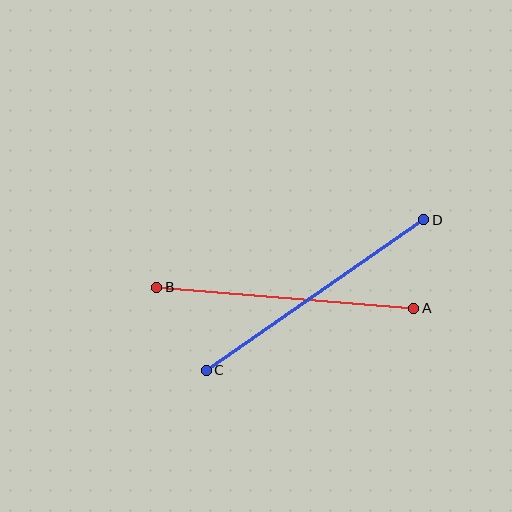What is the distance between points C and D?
The distance is approximately 265 pixels.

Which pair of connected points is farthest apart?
Points C and D are farthest apart.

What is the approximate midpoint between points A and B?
The midpoint is at approximately (285, 298) pixels.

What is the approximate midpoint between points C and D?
The midpoint is at approximately (315, 295) pixels.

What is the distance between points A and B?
The distance is approximately 258 pixels.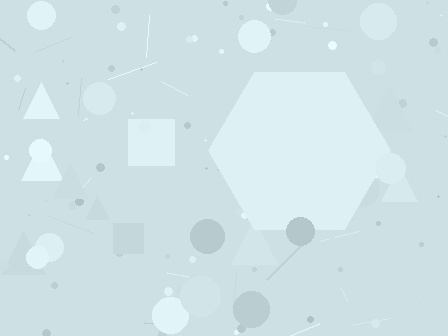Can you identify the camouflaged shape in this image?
The camouflaged shape is a hexagon.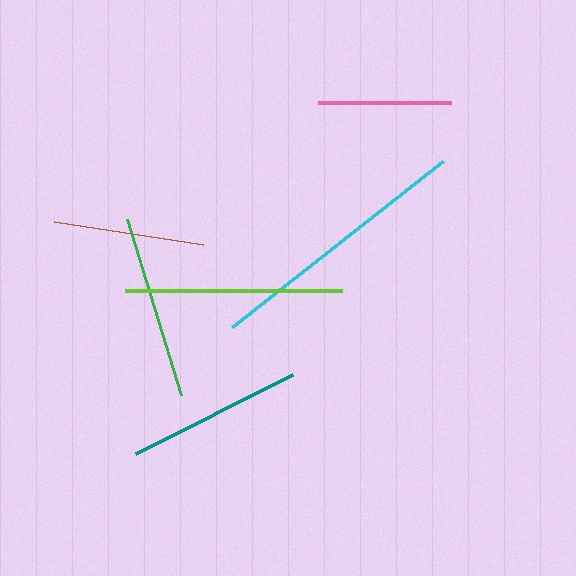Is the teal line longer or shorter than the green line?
The green line is longer than the teal line.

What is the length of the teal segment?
The teal segment is approximately 175 pixels long.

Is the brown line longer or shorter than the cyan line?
The cyan line is longer than the brown line.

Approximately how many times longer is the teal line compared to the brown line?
The teal line is approximately 1.2 times the length of the brown line.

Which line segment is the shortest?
The pink line is the shortest at approximately 133 pixels.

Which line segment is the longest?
The cyan line is the longest at approximately 268 pixels.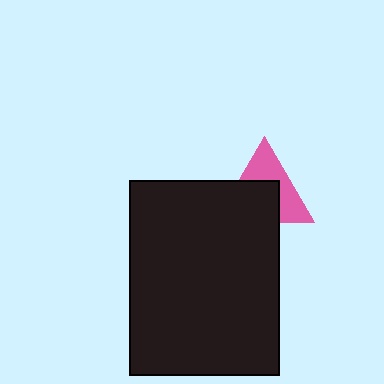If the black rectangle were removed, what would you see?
You would see the complete pink triangle.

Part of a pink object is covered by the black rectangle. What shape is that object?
It is a triangle.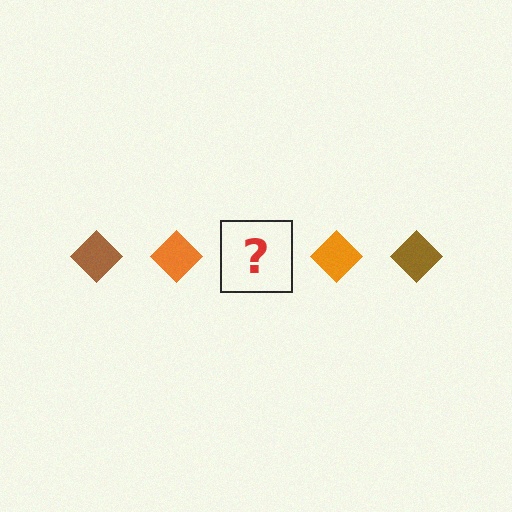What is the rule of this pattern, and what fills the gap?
The rule is that the pattern cycles through brown, orange diamonds. The gap should be filled with a brown diamond.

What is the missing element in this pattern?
The missing element is a brown diamond.